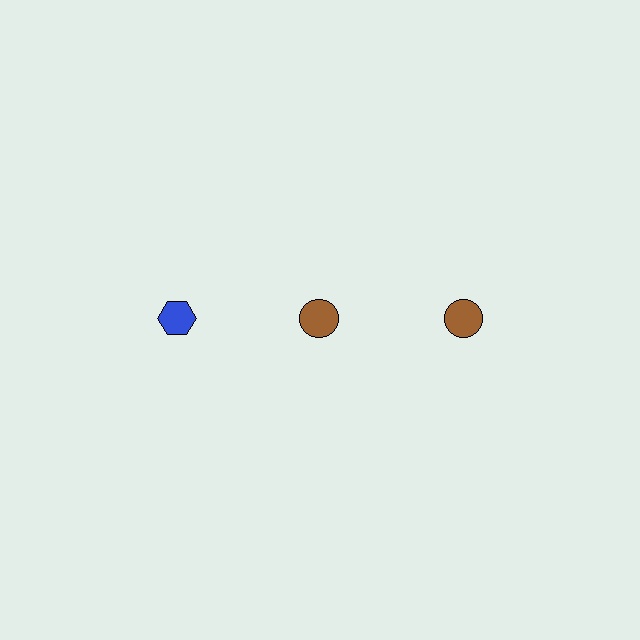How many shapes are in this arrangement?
There are 3 shapes arranged in a grid pattern.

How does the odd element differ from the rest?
It differs in both color (blue instead of brown) and shape (hexagon instead of circle).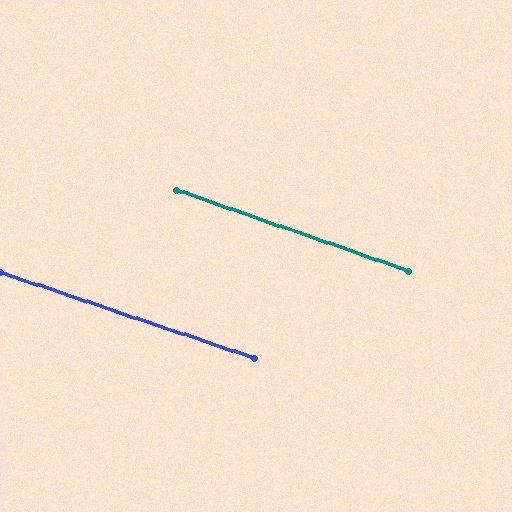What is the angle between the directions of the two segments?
Approximately 1 degree.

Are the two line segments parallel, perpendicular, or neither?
Parallel — their directions differ by only 0.5°.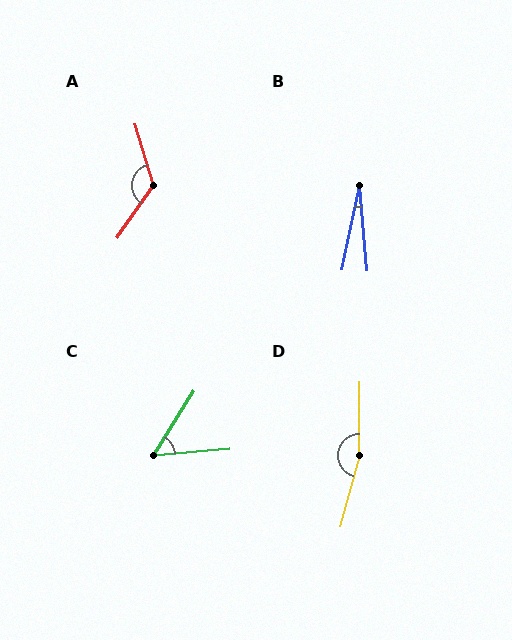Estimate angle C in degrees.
Approximately 53 degrees.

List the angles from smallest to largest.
B (17°), C (53°), A (128°), D (165°).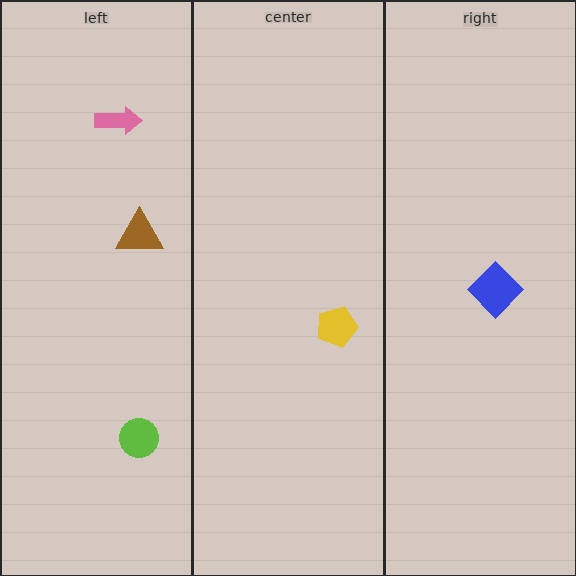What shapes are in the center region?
The yellow pentagon.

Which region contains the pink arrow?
The left region.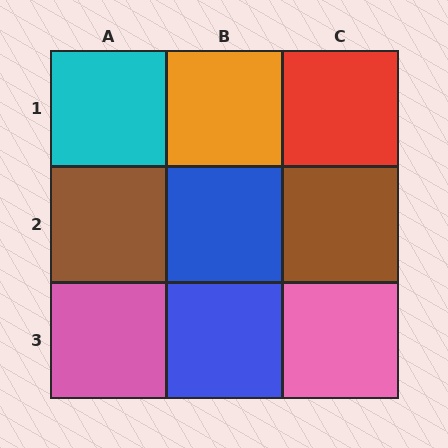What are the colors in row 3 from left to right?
Pink, blue, pink.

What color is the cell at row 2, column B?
Blue.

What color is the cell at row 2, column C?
Brown.